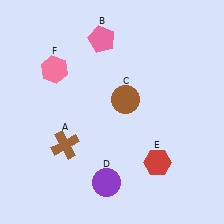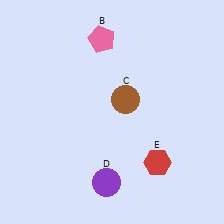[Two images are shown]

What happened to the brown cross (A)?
The brown cross (A) was removed in Image 2. It was in the bottom-left area of Image 1.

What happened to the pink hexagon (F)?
The pink hexagon (F) was removed in Image 2. It was in the top-left area of Image 1.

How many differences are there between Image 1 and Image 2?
There are 2 differences between the two images.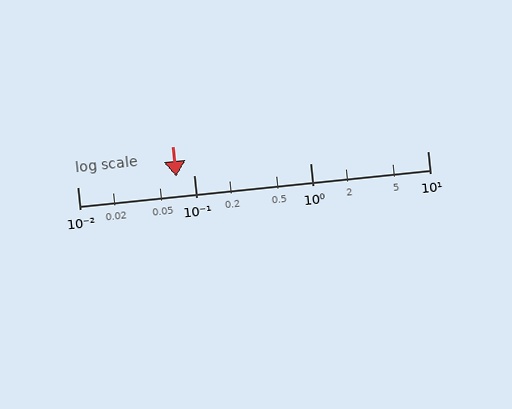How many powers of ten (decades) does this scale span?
The scale spans 3 decades, from 0.01 to 10.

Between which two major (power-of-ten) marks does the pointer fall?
The pointer is between 0.01 and 0.1.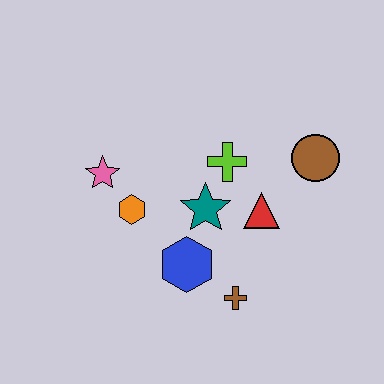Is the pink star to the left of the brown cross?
Yes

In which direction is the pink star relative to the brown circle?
The pink star is to the left of the brown circle.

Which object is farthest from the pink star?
The brown circle is farthest from the pink star.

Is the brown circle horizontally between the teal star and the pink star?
No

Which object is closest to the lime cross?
The teal star is closest to the lime cross.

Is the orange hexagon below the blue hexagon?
No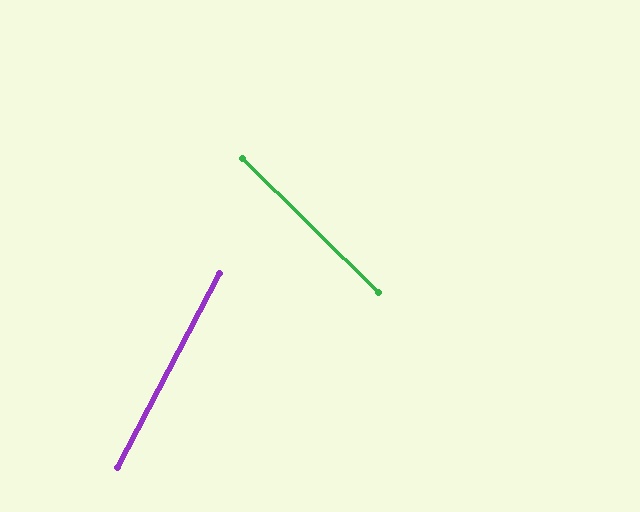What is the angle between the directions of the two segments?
Approximately 73 degrees.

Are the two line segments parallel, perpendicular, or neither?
Neither parallel nor perpendicular — they differ by about 73°.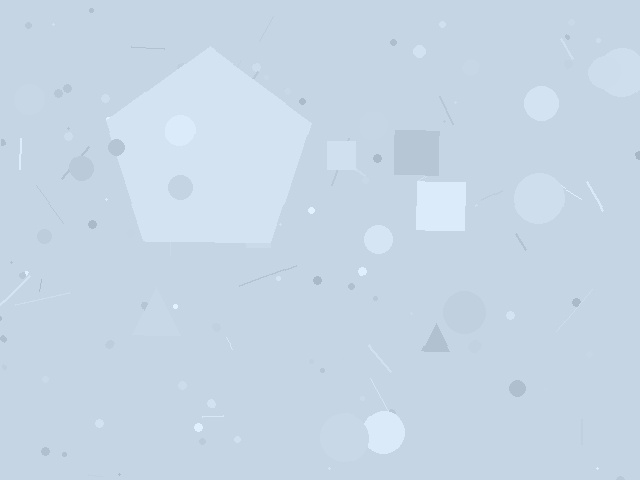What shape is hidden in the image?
A pentagon is hidden in the image.